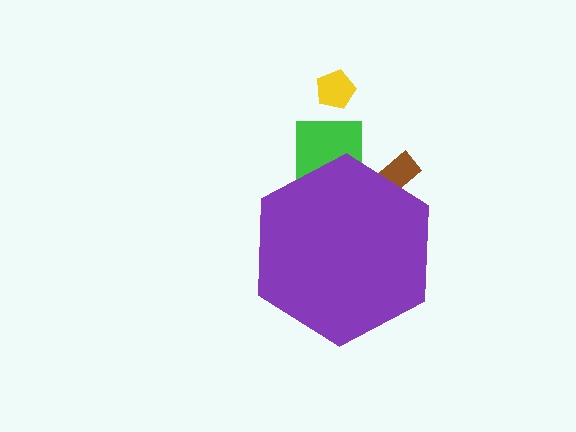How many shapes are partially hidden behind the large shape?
2 shapes are partially hidden.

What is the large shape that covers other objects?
A purple hexagon.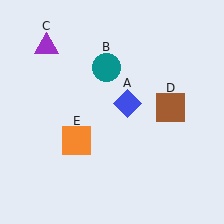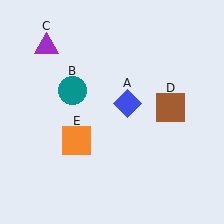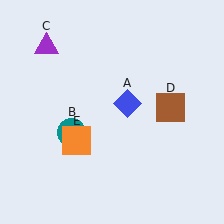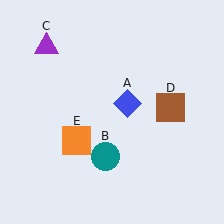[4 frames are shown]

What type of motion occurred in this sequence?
The teal circle (object B) rotated counterclockwise around the center of the scene.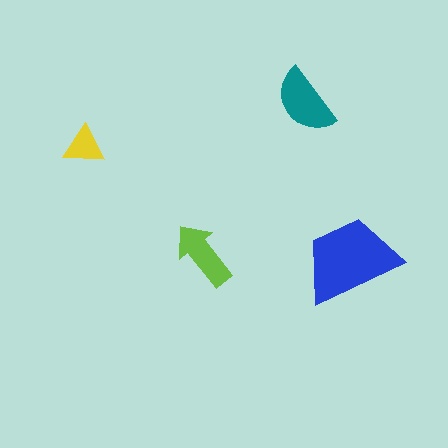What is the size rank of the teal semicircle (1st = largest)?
2nd.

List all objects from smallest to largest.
The yellow triangle, the lime arrow, the teal semicircle, the blue trapezoid.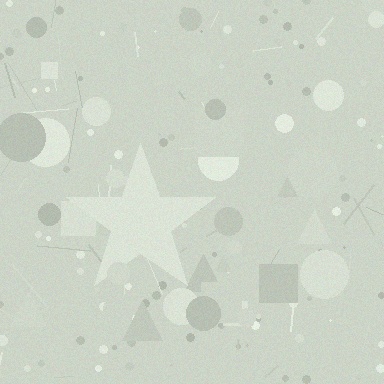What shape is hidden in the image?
A star is hidden in the image.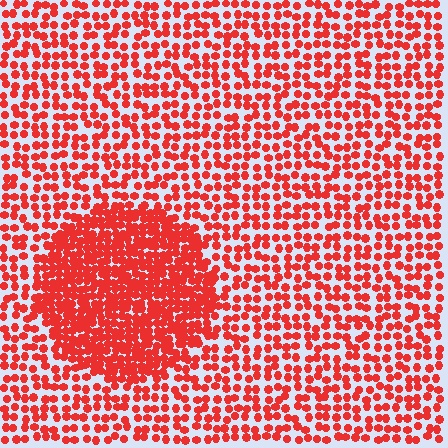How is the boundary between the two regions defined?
The boundary is defined by a change in element density (approximately 2.1x ratio). All elements are the same color, size, and shape.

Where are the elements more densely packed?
The elements are more densely packed inside the circle boundary.